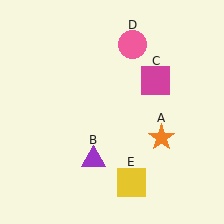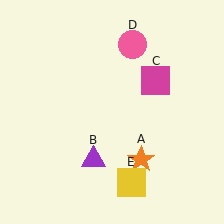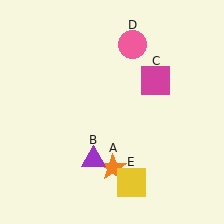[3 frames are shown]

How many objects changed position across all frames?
1 object changed position: orange star (object A).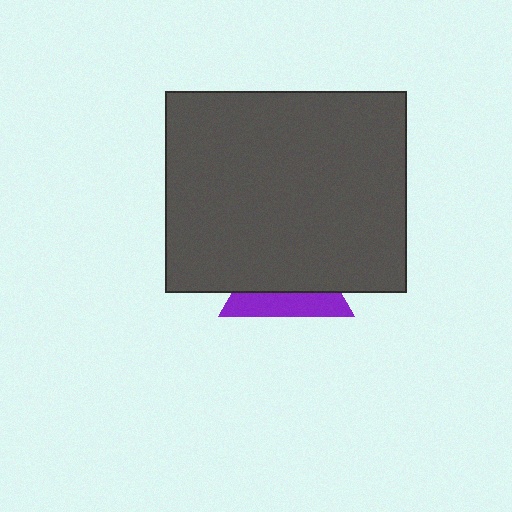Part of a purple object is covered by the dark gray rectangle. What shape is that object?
It is a triangle.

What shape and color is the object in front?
The object in front is a dark gray rectangle.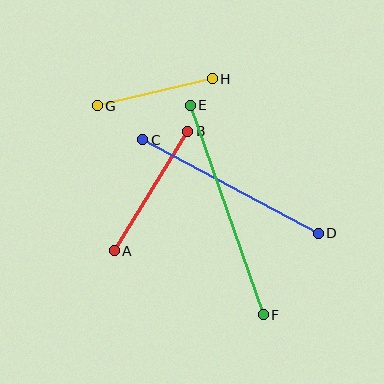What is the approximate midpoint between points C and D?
The midpoint is at approximately (230, 186) pixels.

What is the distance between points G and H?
The distance is approximately 118 pixels.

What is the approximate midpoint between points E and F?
The midpoint is at approximately (227, 210) pixels.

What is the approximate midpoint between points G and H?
The midpoint is at approximately (155, 92) pixels.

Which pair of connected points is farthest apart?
Points E and F are farthest apart.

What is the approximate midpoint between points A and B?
The midpoint is at approximately (151, 191) pixels.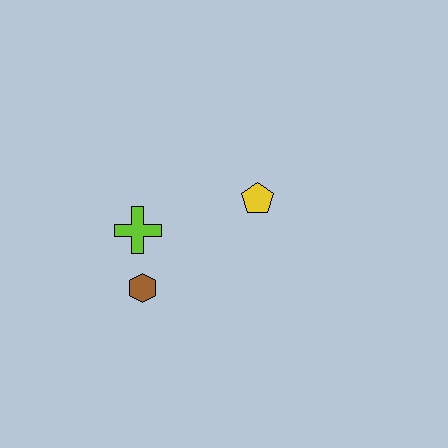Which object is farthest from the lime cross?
The yellow pentagon is farthest from the lime cross.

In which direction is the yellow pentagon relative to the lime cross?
The yellow pentagon is to the right of the lime cross.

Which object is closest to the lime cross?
The brown hexagon is closest to the lime cross.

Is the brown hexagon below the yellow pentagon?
Yes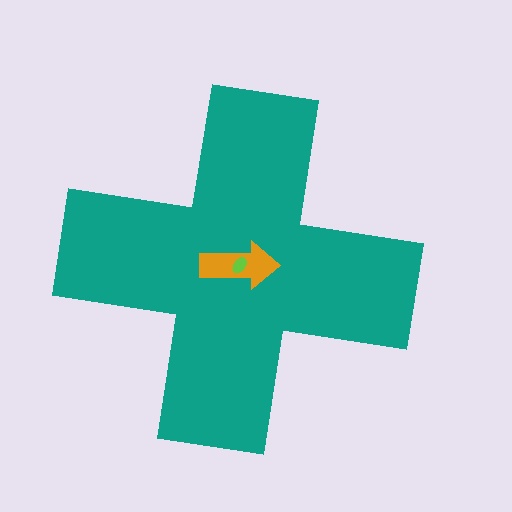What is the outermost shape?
The teal cross.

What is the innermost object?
The lime ellipse.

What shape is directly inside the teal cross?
The orange arrow.